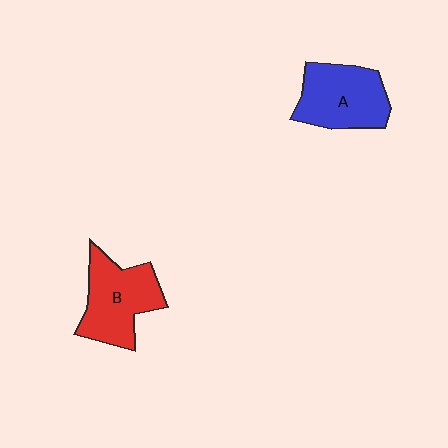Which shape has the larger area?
Shape B (red).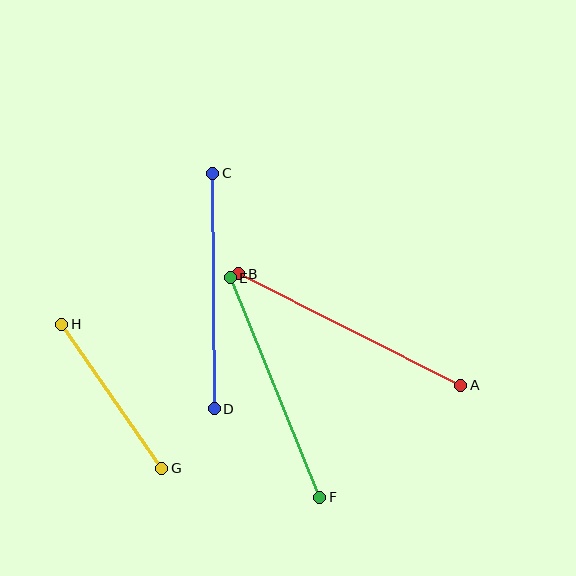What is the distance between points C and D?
The distance is approximately 236 pixels.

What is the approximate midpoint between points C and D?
The midpoint is at approximately (213, 291) pixels.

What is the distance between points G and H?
The distance is approximately 175 pixels.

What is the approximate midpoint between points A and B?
The midpoint is at approximately (350, 330) pixels.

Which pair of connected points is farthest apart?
Points A and B are farthest apart.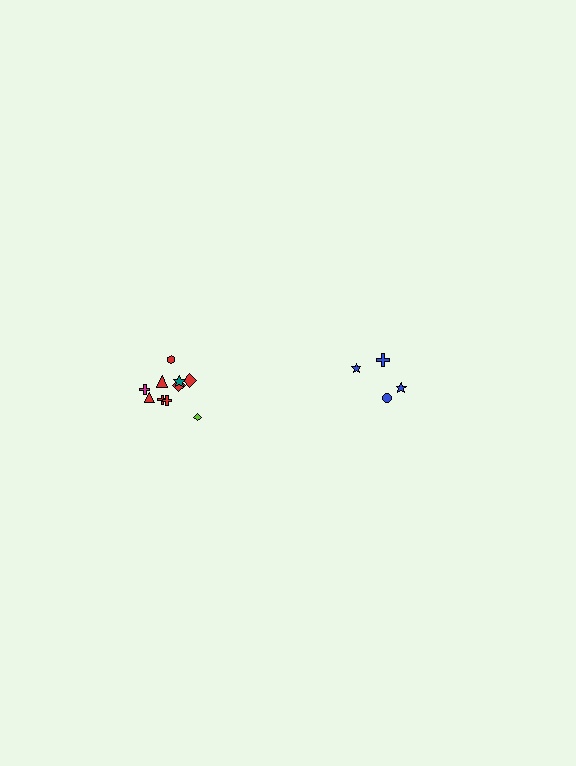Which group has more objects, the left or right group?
The left group.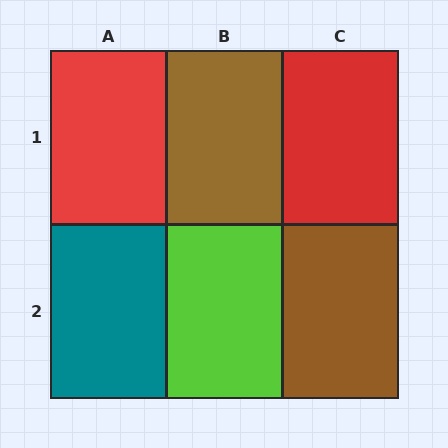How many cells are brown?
2 cells are brown.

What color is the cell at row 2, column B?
Lime.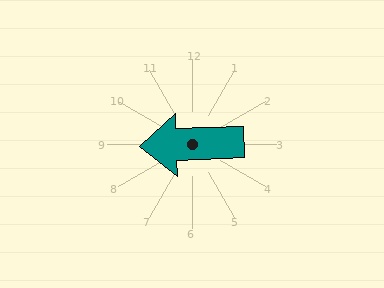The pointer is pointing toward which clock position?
Roughly 9 o'clock.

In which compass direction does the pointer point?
West.